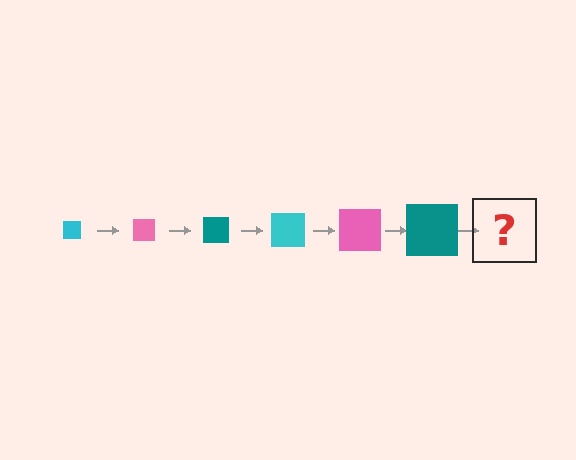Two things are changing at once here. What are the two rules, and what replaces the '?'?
The two rules are that the square grows larger each step and the color cycles through cyan, pink, and teal. The '?' should be a cyan square, larger than the previous one.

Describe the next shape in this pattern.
It should be a cyan square, larger than the previous one.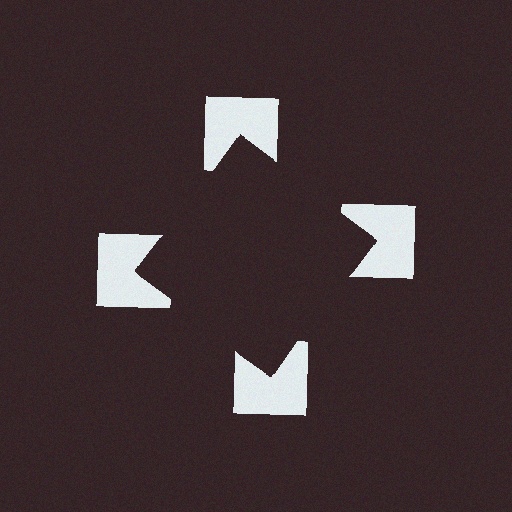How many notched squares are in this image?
There are 4 — one at each vertex of the illusory square.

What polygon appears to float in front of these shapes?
An illusory square — its edges are inferred from the aligned wedge cuts in the notched squares, not physically drawn.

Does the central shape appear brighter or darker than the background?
It typically appears slightly darker than the background, even though no actual brightness change is drawn.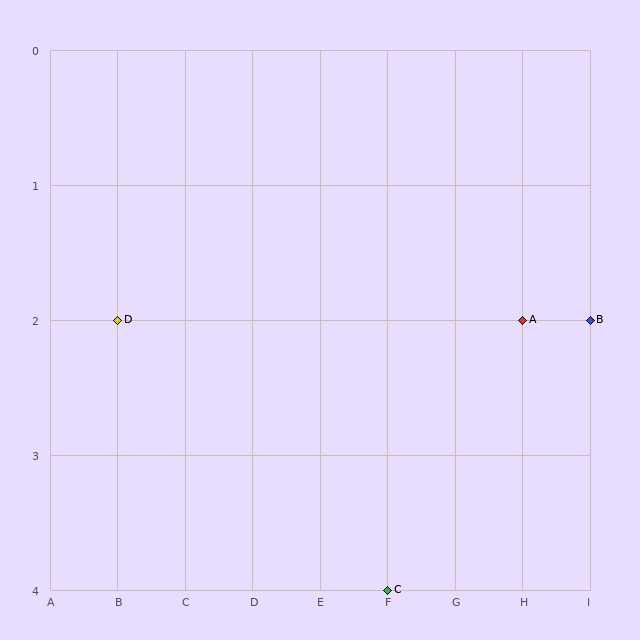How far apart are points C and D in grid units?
Points C and D are 4 columns and 2 rows apart (about 4.5 grid units diagonally).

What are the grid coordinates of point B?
Point B is at grid coordinates (I, 2).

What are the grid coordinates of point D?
Point D is at grid coordinates (B, 2).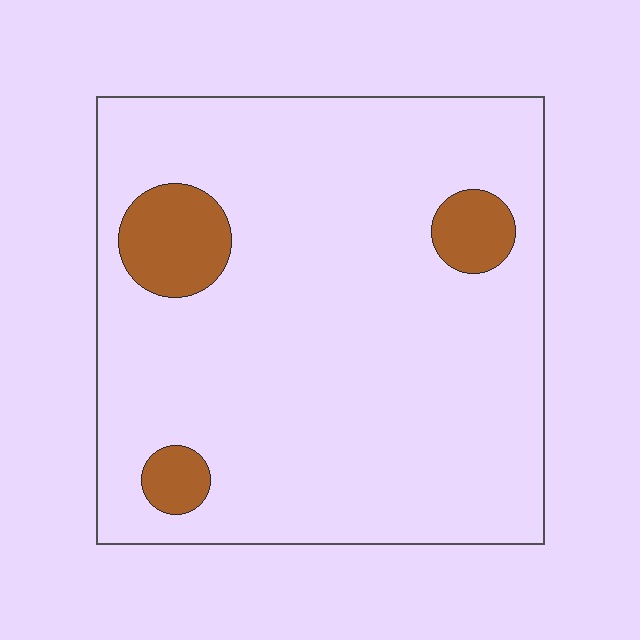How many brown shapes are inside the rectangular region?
3.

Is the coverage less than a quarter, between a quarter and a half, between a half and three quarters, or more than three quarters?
Less than a quarter.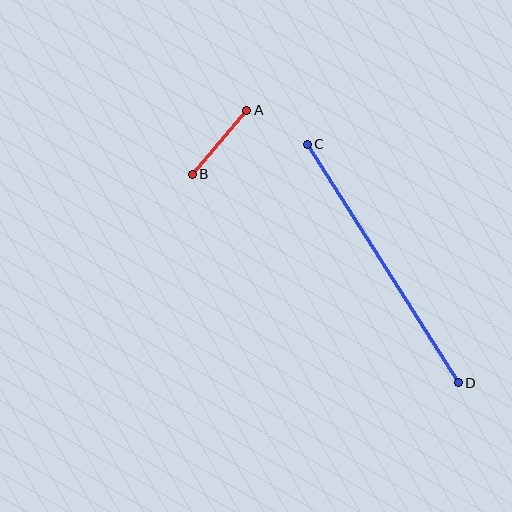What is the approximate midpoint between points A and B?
The midpoint is at approximately (220, 142) pixels.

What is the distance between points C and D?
The distance is approximately 282 pixels.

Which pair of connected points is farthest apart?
Points C and D are farthest apart.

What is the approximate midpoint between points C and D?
The midpoint is at approximately (383, 264) pixels.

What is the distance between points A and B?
The distance is approximately 84 pixels.